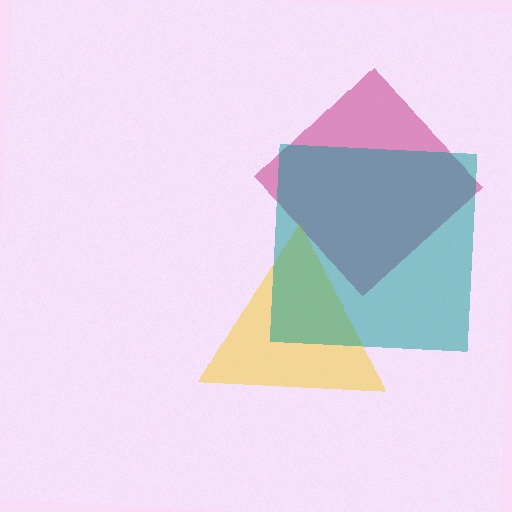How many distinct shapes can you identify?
There are 3 distinct shapes: a magenta diamond, a yellow triangle, a teal square.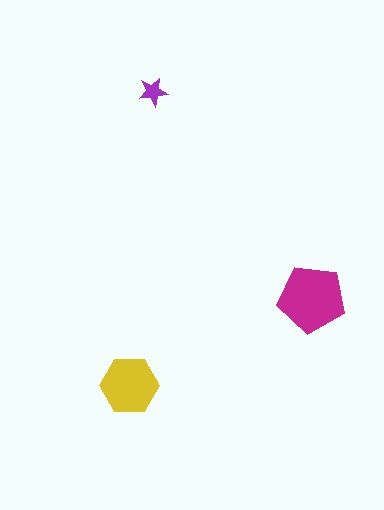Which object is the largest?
The magenta pentagon.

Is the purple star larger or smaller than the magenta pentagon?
Smaller.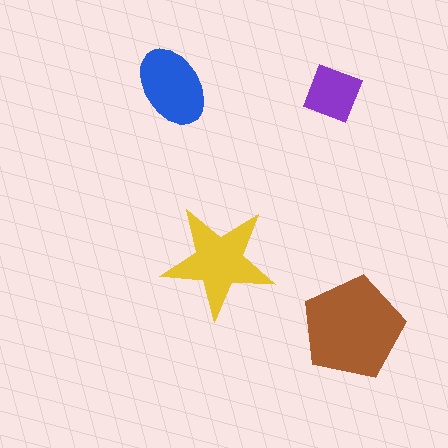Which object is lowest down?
The brown pentagon is bottommost.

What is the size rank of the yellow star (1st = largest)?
2nd.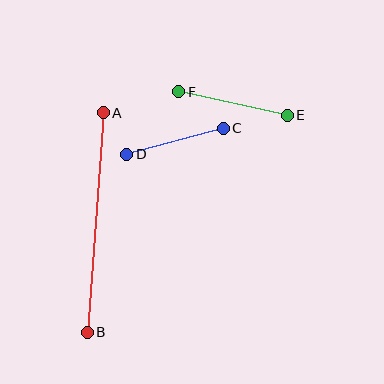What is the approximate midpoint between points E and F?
The midpoint is at approximately (233, 104) pixels.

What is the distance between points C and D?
The distance is approximately 100 pixels.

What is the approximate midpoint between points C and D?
The midpoint is at approximately (175, 141) pixels.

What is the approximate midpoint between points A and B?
The midpoint is at approximately (95, 223) pixels.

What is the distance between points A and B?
The distance is approximately 220 pixels.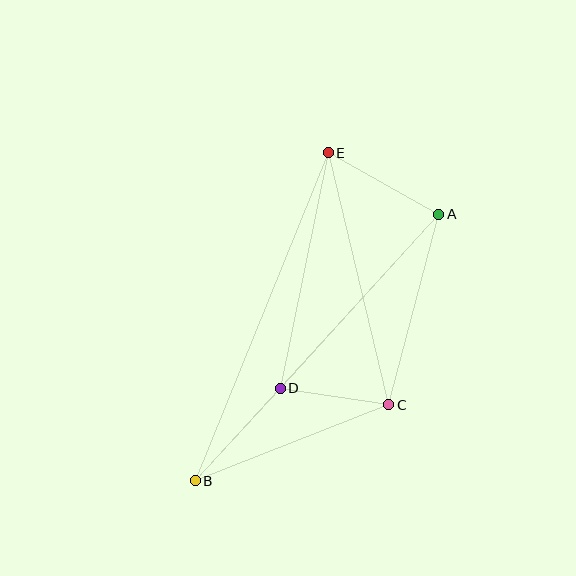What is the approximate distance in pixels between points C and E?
The distance between C and E is approximately 259 pixels.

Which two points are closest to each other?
Points C and D are closest to each other.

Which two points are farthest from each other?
Points A and B are farthest from each other.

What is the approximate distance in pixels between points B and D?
The distance between B and D is approximately 125 pixels.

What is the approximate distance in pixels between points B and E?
The distance between B and E is approximately 354 pixels.